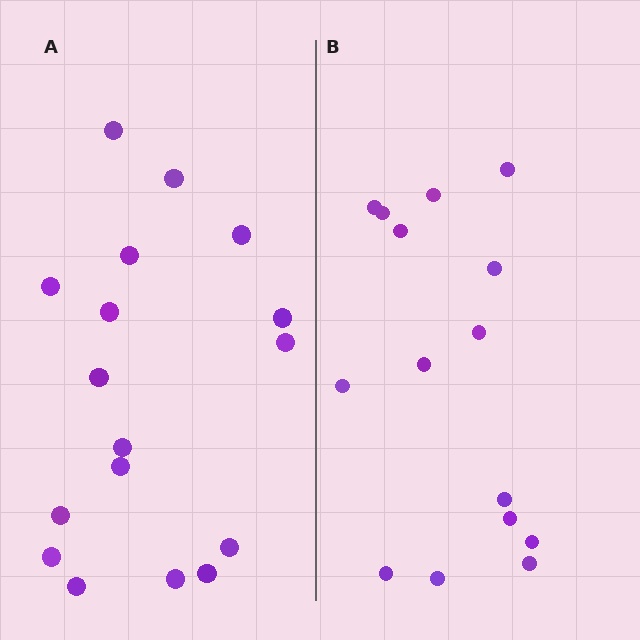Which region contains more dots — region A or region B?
Region A (the left region) has more dots.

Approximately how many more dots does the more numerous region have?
Region A has just a few more — roughly 2 or 3 more dots than region B.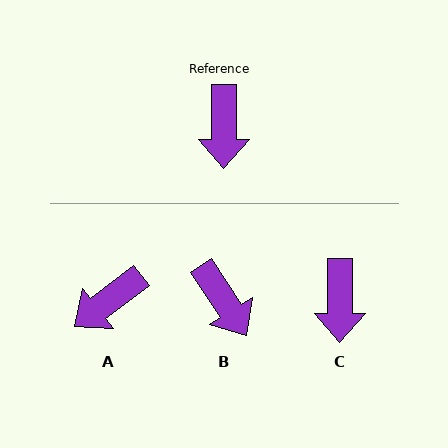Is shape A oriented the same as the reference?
No, it is off by about 52 degrees.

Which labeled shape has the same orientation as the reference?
C.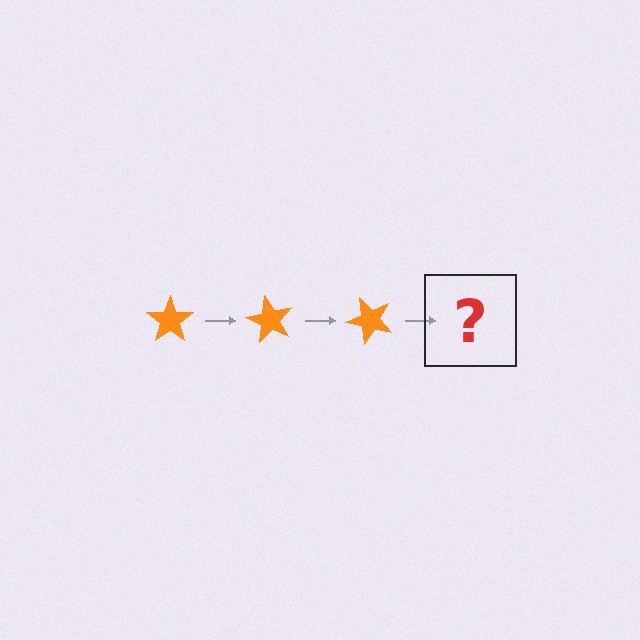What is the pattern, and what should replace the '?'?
The pattern is that the star rotates 60 degrees each step. The '?' should be an orange star rotated 180 degrees.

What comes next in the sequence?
The next element should be an orange star rotated 180 degrees.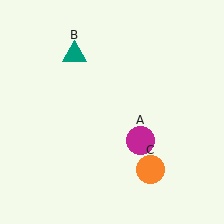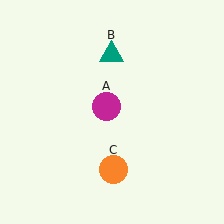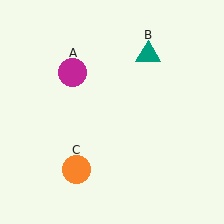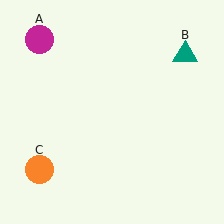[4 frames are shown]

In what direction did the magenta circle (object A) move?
The magenta circle (object A) moved up and to the left.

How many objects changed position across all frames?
3 objects changed position: magenta circle (object A), teal triangle (object B), orange circle (object C).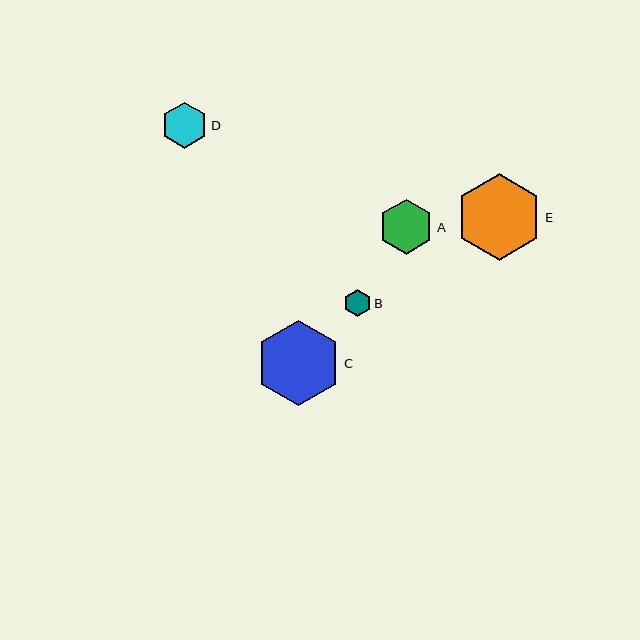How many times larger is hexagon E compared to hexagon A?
Hexagon E is approximately 1.6 times the size of hexagon A.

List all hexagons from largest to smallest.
From largest to smallest: E, C, A, D, B.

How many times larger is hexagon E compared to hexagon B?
Hexagon E is approximately 3.2 times the size of hexagon B.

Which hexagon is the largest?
Hexagon E is the largest with a size of approximately 86 pixels.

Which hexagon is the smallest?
Hexagon B is the smallest with a size of approximately 27 pixels.